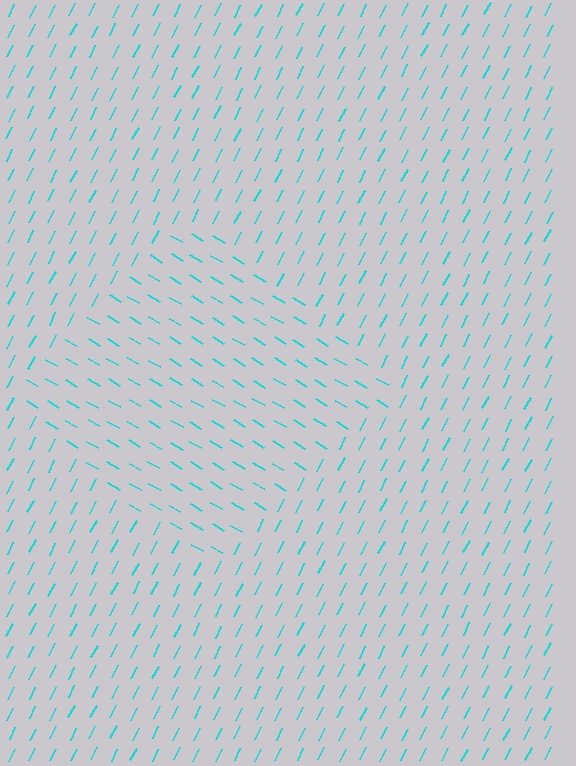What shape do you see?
I see a diamond.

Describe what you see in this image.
The image is filled with small cyan line segments. A diamond region in the image has lines oriented differently from the surrounding lines, creating a visible texture boundary.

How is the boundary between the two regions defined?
The boundary is defined purely by a change in line orientation (approximately 87 degrees difference). All lines are the same color and thickness.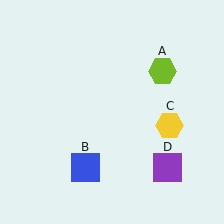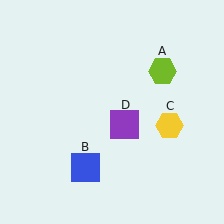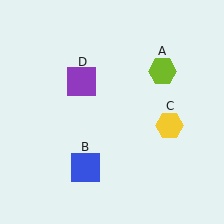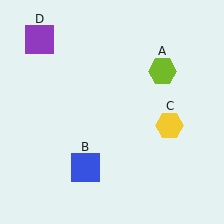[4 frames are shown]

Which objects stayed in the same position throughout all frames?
Lime hexagon (object A) and blue square (object B) and yellow hexagon (object C) remained stationary.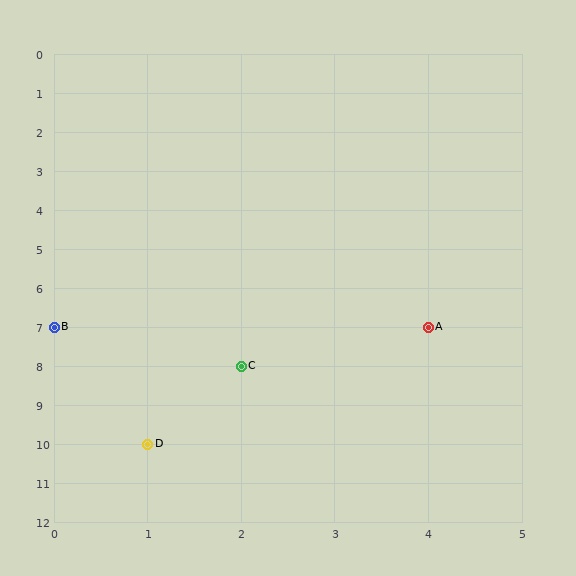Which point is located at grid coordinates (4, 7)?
Point A is at (4, 7).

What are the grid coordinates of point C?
Point C is at grid coordinates (2, 8).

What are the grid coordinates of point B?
Point B is at grid coordinates (0, 7).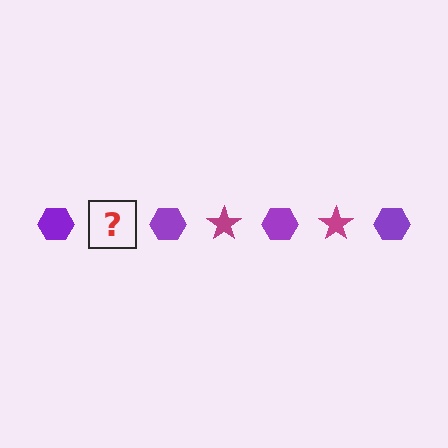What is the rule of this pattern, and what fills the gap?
The rule is that the pattern alternates between purple hexagon and magenta star. The gap should be filled with a magenta star.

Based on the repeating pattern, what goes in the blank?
The blank should be a magenta star.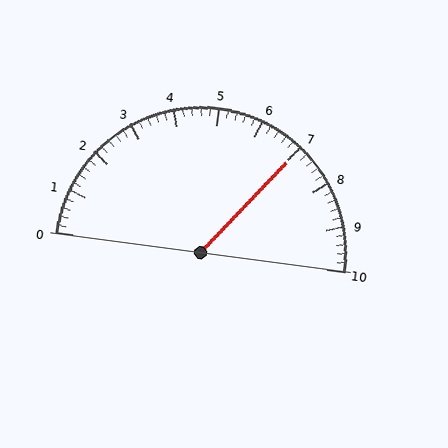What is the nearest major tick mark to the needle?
The nearest major tick mark is 7.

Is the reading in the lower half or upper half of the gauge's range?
The reading is in the upper half of the range (0 to 10).